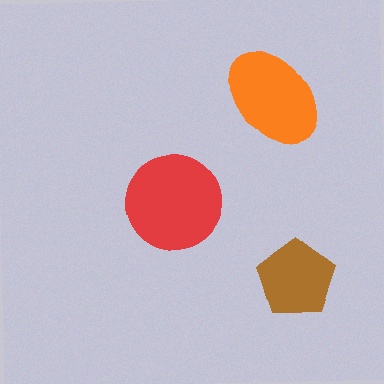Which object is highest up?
The orange ellipse is topmost.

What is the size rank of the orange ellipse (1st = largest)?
2nd.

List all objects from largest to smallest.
The red circle, the orange ellipse, the brown pentagon.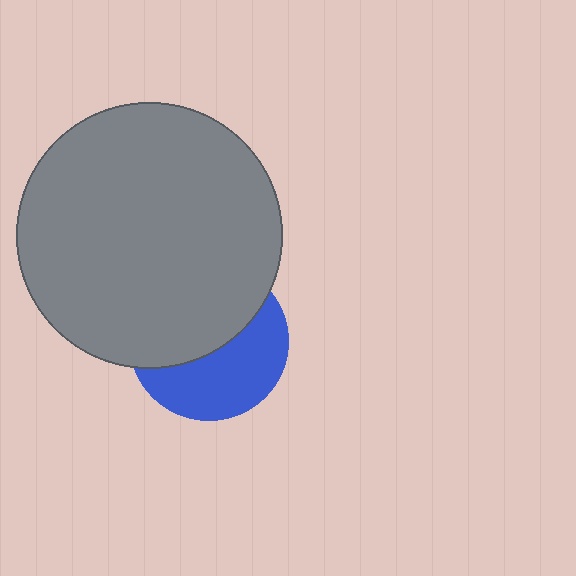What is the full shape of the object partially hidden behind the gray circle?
The partially hidden object is a blue circle.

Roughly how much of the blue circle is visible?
About half of it is visible (roughly 47%).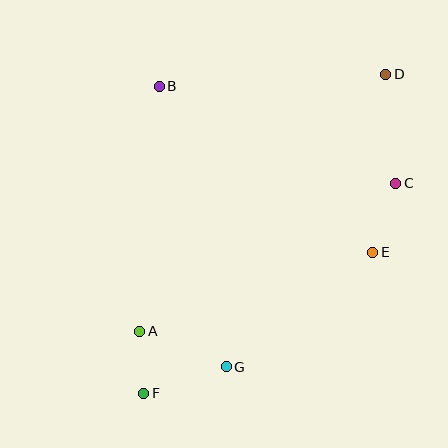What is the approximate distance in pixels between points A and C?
The distance between A and C is approximately 296 pixels.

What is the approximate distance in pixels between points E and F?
The distance between E and F is approximately 269 pixels.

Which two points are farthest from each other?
Points D and F are farthest from each other.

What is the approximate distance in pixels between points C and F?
The distance between C and F is approximately 328 pixels.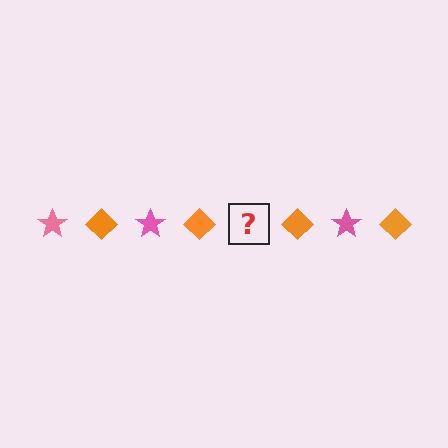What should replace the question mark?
The question mark should be replaced with a pink star.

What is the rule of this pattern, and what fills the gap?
The rule is that the pattern alternates between pink star and orange diamond. The gap should be filled with a pink star.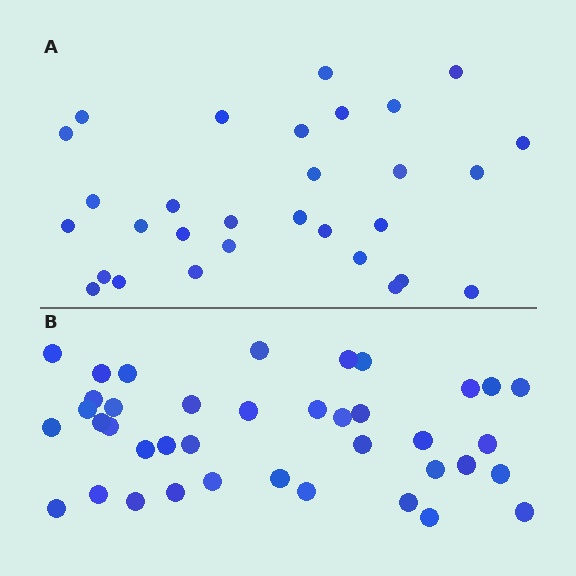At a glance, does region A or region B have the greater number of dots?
Region B (the bottom region) has more dots.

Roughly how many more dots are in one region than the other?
Region B has roughly 8 or so more dots than region A.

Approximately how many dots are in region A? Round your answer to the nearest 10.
About 30 dots.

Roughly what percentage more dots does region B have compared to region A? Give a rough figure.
About 30% more.